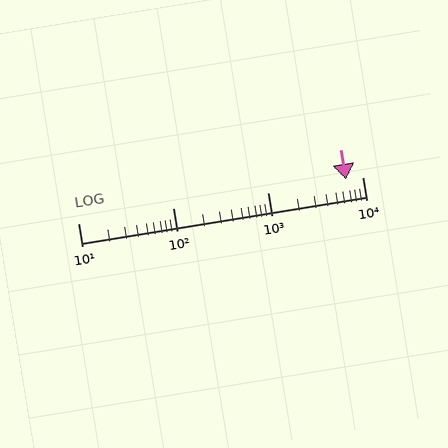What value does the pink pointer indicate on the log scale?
The pointer indicates approximately 6700.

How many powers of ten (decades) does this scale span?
The scale spans 3 decades, from 10 to 10000.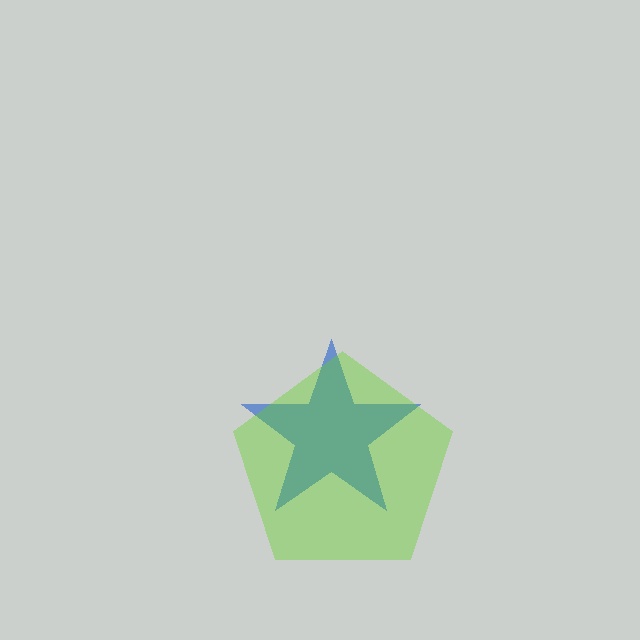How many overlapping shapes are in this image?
There are 2 overlapping shapes in the image.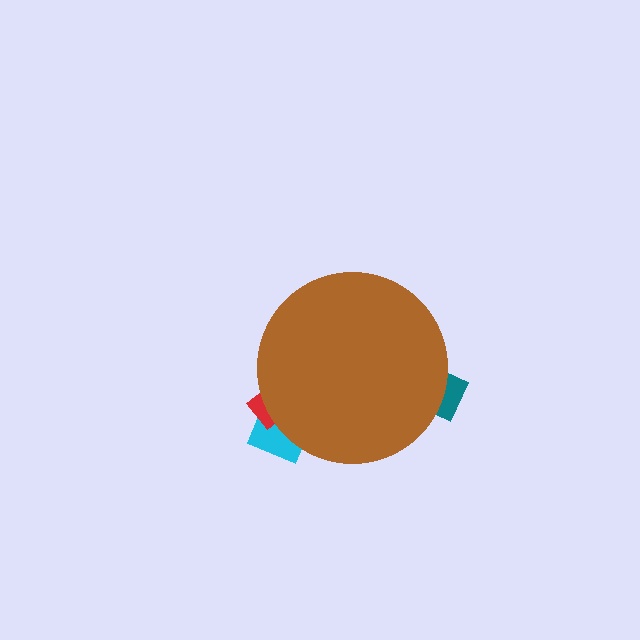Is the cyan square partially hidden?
Yes, the cyan square is partially hidden behind the brown circle.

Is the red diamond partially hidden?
Yes, the red diamond is partially hidden behind the brown circle.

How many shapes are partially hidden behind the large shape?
3 shapes are partially hidden.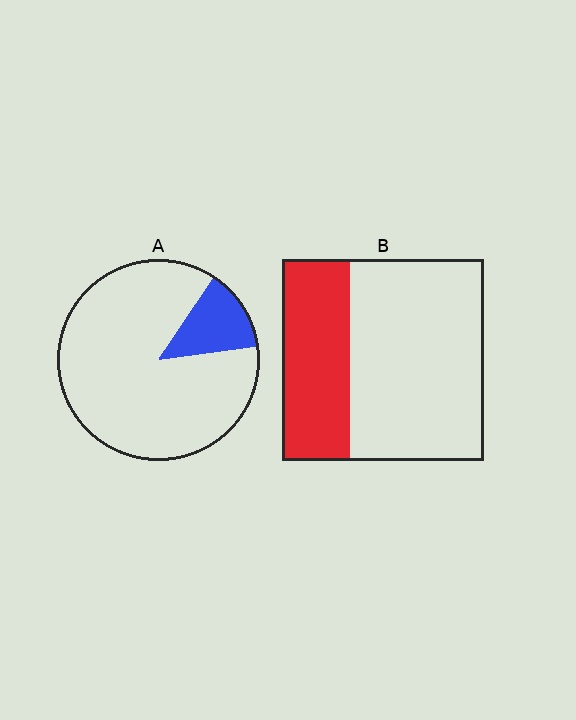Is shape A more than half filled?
No.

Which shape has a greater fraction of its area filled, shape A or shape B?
Shape B.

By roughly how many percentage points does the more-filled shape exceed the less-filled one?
By roughly 20 percentage points (B over A).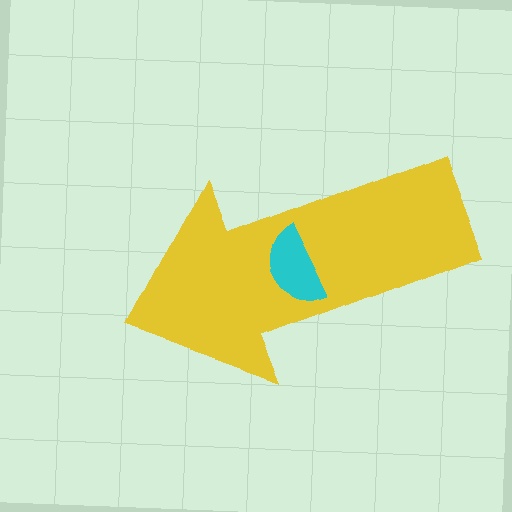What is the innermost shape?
The cyan semicircle.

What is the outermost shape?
The yellow arrow.